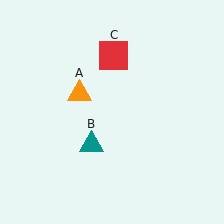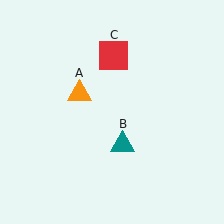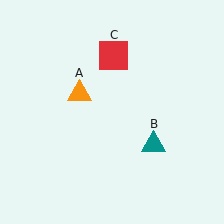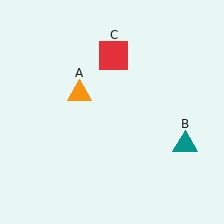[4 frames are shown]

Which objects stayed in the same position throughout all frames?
Orange triangle (object A) and red square (object C) remained stationary.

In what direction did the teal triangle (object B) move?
The teal triangle (object B) moved right.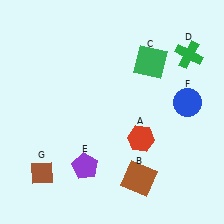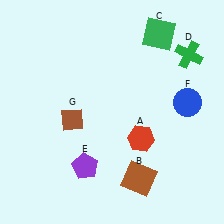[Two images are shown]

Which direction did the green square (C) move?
The green square (C) moved up.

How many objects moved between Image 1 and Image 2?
2 objects moved between the two images.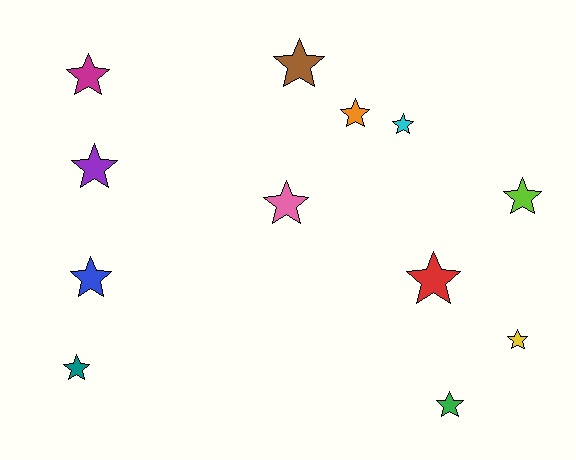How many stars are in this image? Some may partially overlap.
There are 12 stars.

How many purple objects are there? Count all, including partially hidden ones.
There is 1 purple object.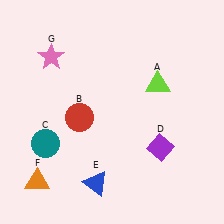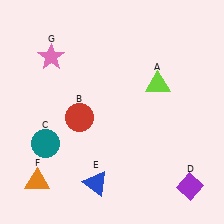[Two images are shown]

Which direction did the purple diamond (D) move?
The purple diamond (D) moved down.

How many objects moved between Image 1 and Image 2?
1 object moved between the two images.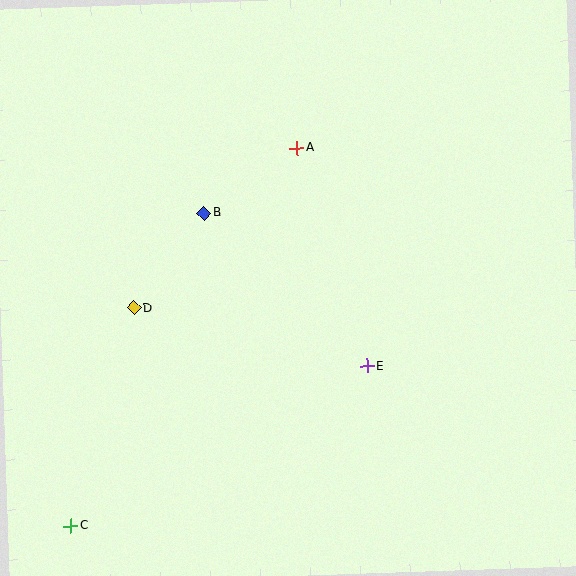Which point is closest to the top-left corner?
Point B is closest to the top-left corner.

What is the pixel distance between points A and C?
The distance between A and C is 440 pixels.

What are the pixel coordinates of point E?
Point E is at (367, 366).